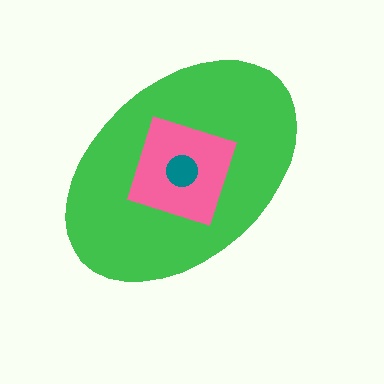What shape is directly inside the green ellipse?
The pink diamond.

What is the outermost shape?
The green ellipse.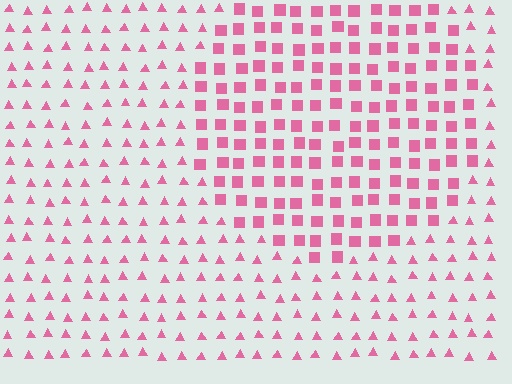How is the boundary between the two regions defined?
The boundary is defined by a change in element shape: squares inside vs. triangles outside. All elements share the same color and spacing.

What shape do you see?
I see a circle.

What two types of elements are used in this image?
The image uses squares inside the circle region and triangles outside it.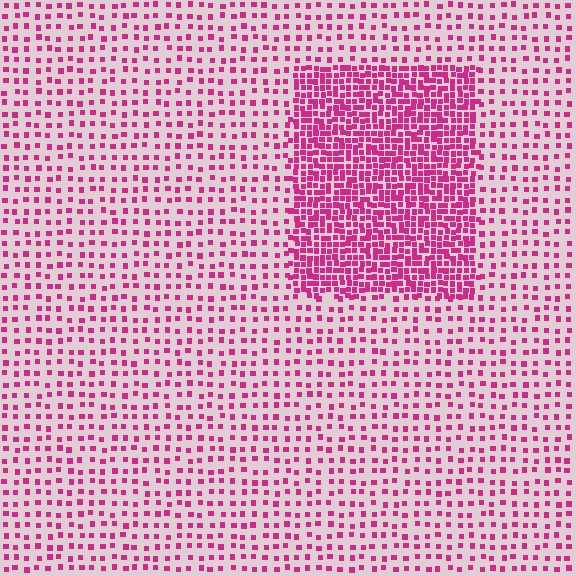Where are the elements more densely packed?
The elements are more densely packed inside the rectangle boundary.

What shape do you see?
I see a rectangle.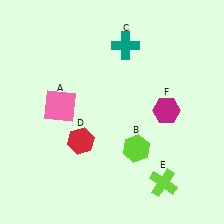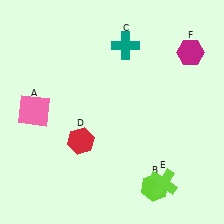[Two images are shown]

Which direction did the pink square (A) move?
The pink square (A) moved left.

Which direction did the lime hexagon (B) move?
The lime hexagon (B) moved down.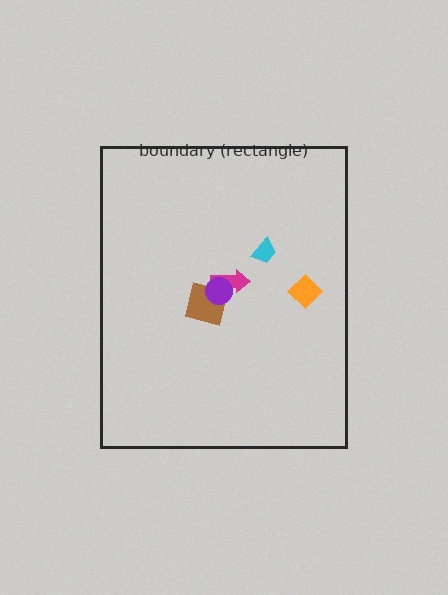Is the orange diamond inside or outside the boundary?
Inside.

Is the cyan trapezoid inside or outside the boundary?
Inside.